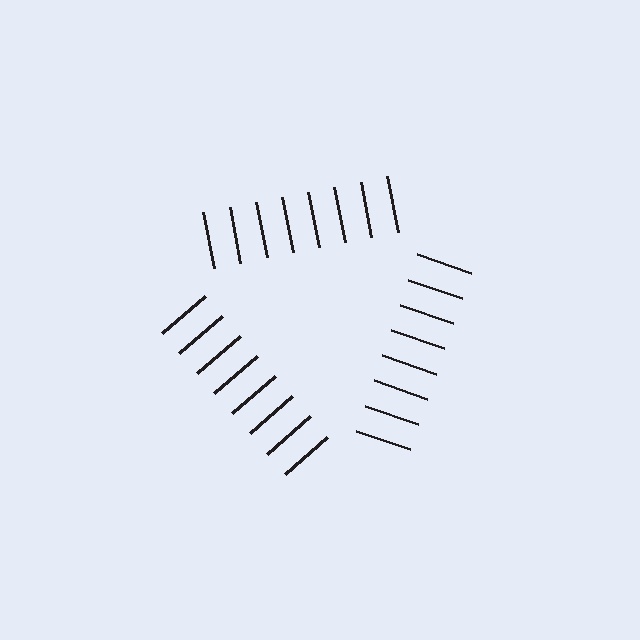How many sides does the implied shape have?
3 sides — the line-ends trace a triangle.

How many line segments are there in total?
24 — 8 along each of the 3 edges.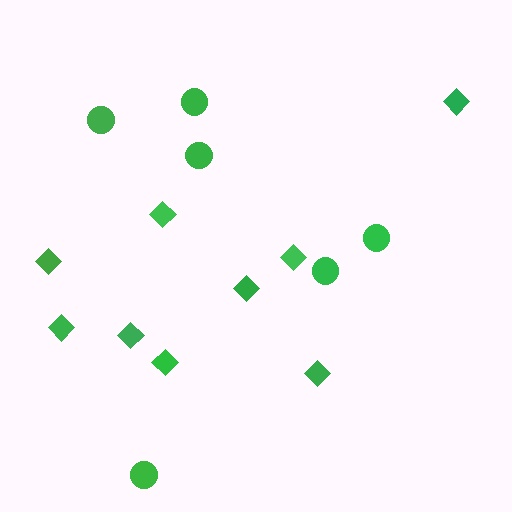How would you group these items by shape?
There are 2 groups: one group of circles (6) and one group of diamonds (9).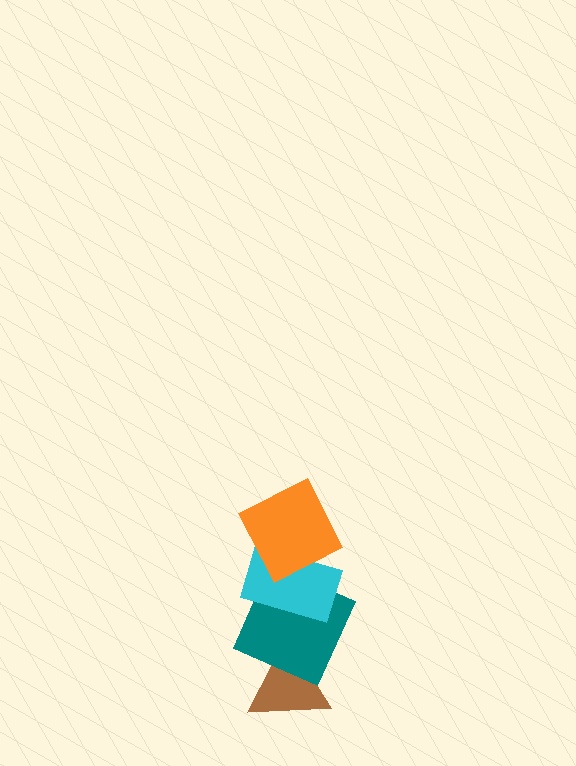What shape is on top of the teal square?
The cyan rectangle is on top of the teal square.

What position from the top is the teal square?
The teal square is 3rd from the top.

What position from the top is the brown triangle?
The brown triangle is 4th from the top.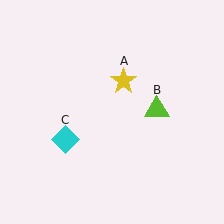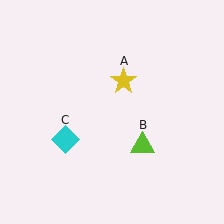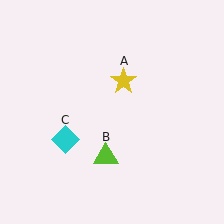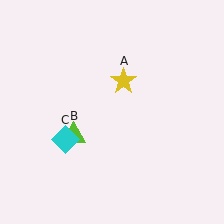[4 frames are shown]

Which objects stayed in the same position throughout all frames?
Yellow star (object A) and cyan diamond (object C) remained stationary.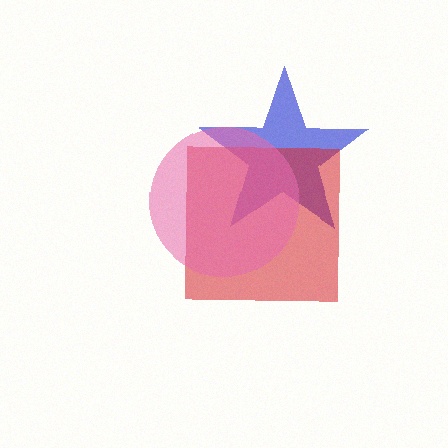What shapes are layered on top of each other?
The layered shapes are: a blue star, a red square, a pink circle.